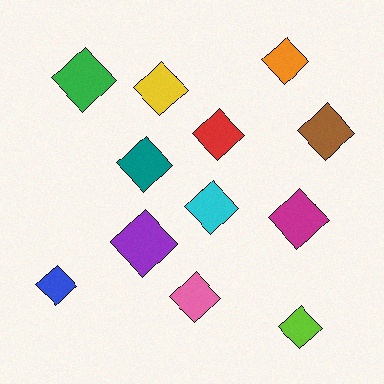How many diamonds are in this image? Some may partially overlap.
There are 12 diamonds.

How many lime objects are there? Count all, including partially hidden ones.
There is 1 lime object.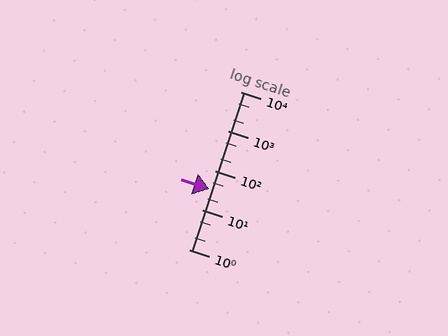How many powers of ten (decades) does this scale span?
The scale spans 4 decades, from 1 to 10000.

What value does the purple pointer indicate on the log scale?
The pointer indicates approximately 33.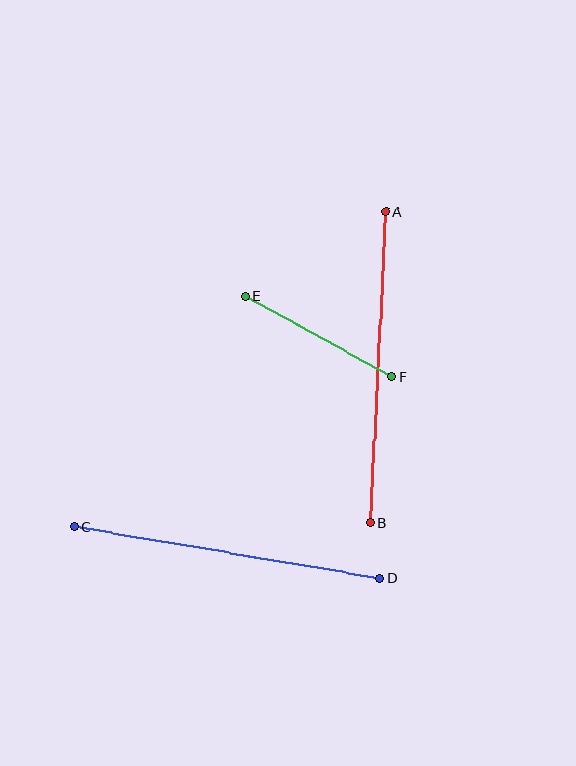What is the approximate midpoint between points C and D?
The midpoint is at approximately (227, 553) pixels.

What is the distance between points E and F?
The distance is approximately 168 pixels.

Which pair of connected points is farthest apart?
Points A and B are farthest apart.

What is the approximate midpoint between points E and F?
The midpoint is at approximately (318, 336) pixels.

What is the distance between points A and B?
The distance is approximately 311 pixels.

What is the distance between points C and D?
The distance is approximately 310 pixels.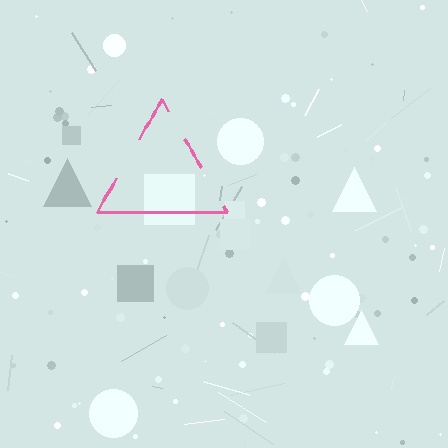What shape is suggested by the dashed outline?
The dashed outline suggests a triangle.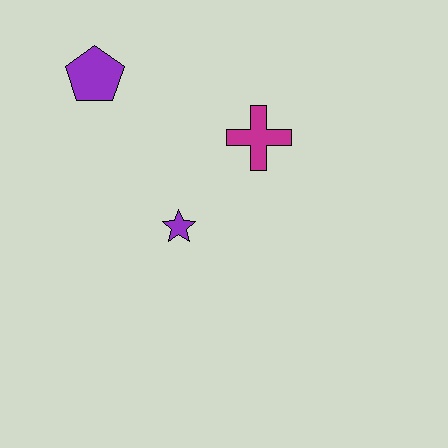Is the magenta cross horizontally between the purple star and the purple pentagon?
No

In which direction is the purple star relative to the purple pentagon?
The purple star is below the purple pentagon.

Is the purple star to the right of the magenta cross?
No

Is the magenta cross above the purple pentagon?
No